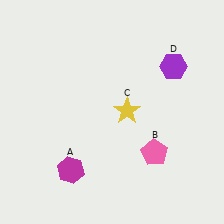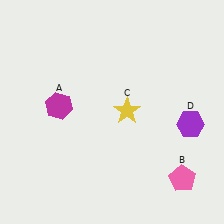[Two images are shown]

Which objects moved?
The objects that moved are: the magenta hexagon (A), the pink pentagon (B), the purple hexagon (D).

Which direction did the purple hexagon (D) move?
The purple hexagon (D) moved down.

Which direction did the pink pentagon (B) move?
The pink pentagon (B) moved right.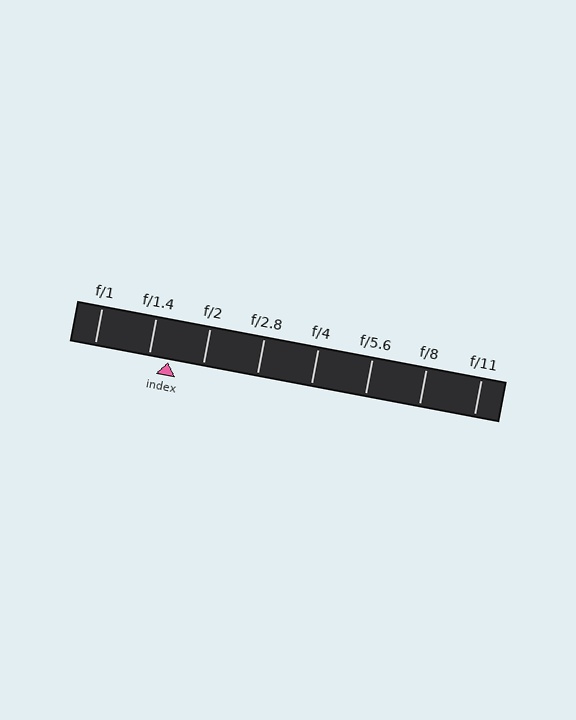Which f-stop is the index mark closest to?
The index mark is closest to f/1.4.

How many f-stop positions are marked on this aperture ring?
There are 8 f-stop positions marked.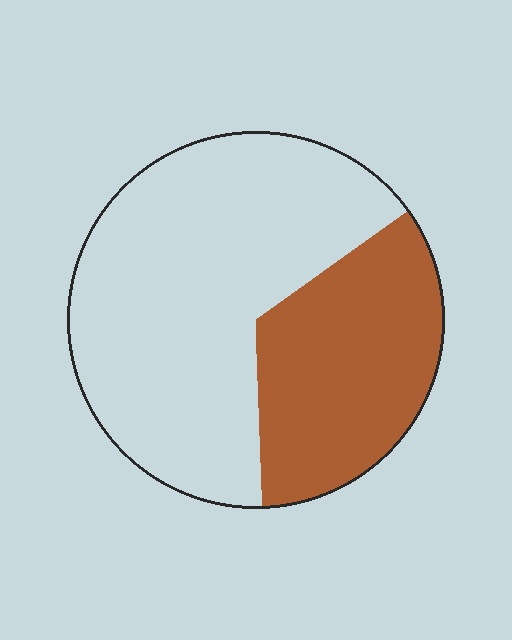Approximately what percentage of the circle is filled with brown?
Approximately 35%.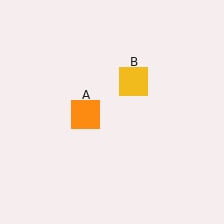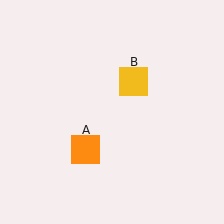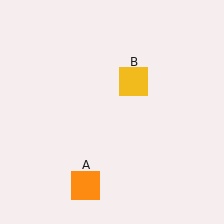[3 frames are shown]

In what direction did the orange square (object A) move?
The orange square (object A) moved down.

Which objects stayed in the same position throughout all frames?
Yellow square (object B) remained stationary.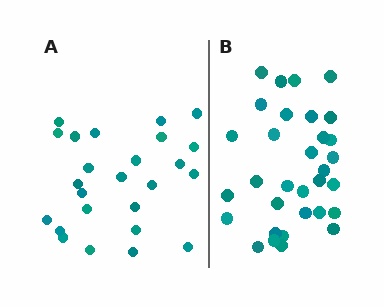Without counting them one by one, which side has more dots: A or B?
Region B (the right region) has more dots.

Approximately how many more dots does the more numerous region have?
Region B has roughly 8 or so more dots than region A.